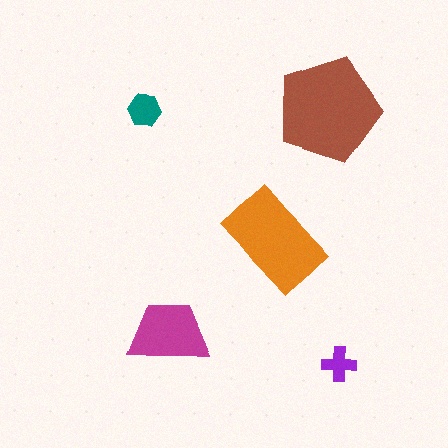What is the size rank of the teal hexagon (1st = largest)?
4th.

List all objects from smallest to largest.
The purple cross, the teal hexagon, the magenta trapezoid, the orange rectangle, the brown pentagon.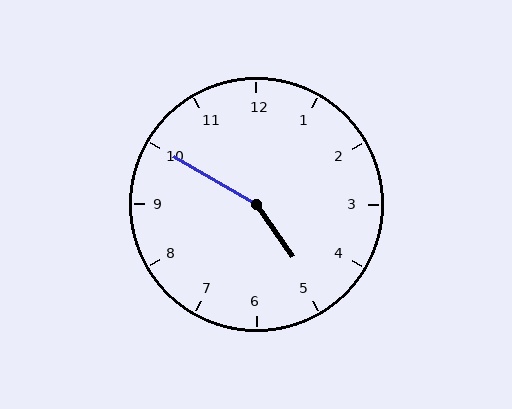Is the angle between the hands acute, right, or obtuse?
It is obtuse.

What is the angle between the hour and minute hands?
Approximately 155 degrees.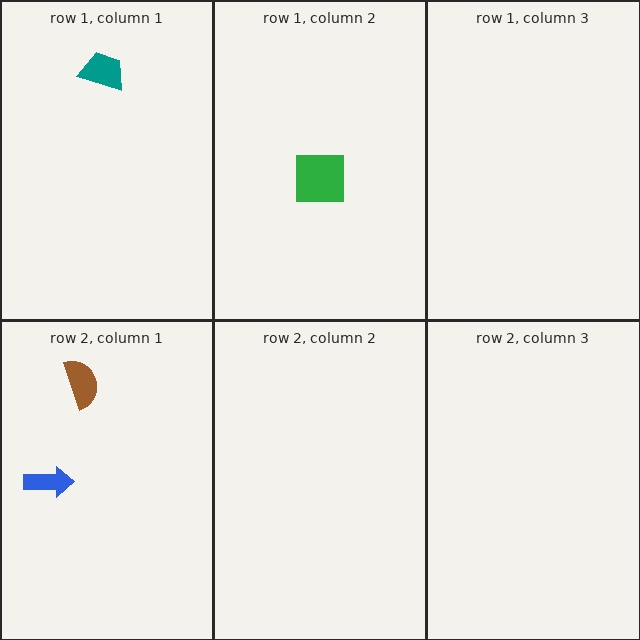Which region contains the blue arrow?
The row 2, column 1 region.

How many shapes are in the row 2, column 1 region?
2.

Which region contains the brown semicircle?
The row 2, column 1 region.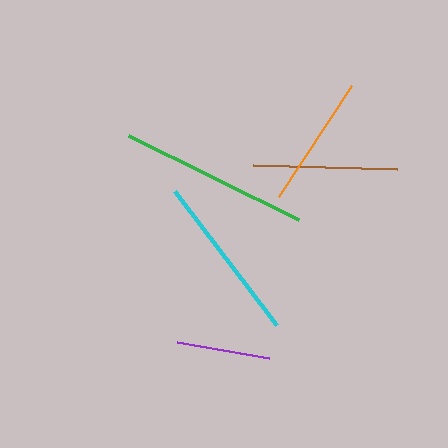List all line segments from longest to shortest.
From longest to shortest: green, cyan, brown, orange, purple.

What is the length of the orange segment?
The orange segment is approximately 133 pixels long.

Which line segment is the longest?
The green line is the longest at approximately 190 pixels.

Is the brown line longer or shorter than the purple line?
The brown line is longer than the purple line.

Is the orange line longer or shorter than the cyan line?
The cyan line is longer than the orange line.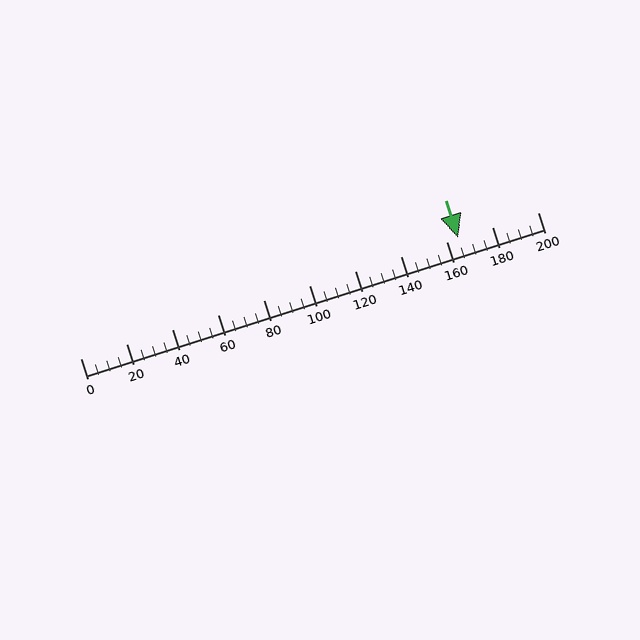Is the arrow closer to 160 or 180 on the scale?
The arrow is closer to 160.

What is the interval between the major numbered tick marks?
The major tick marks are spaced 20 units apart.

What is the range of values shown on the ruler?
The ruler shows values from 0 to 200.